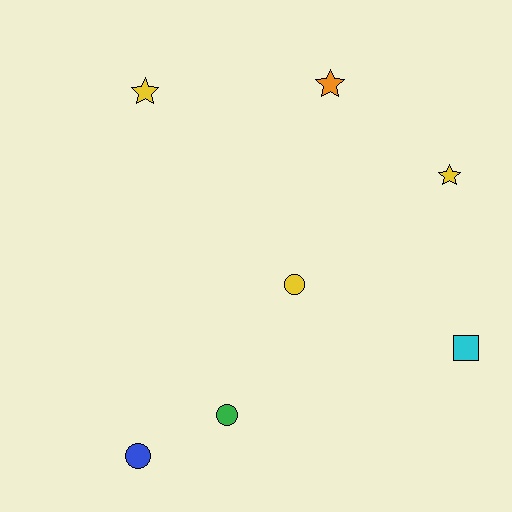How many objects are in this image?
There are 7 objects.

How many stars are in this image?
There are 3 stars.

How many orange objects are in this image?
There is 1 orange object.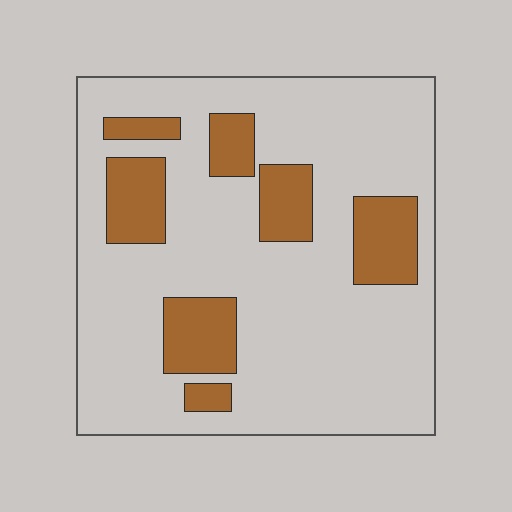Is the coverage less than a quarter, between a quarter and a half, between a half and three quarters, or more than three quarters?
Less than a quarter.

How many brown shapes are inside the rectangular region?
7.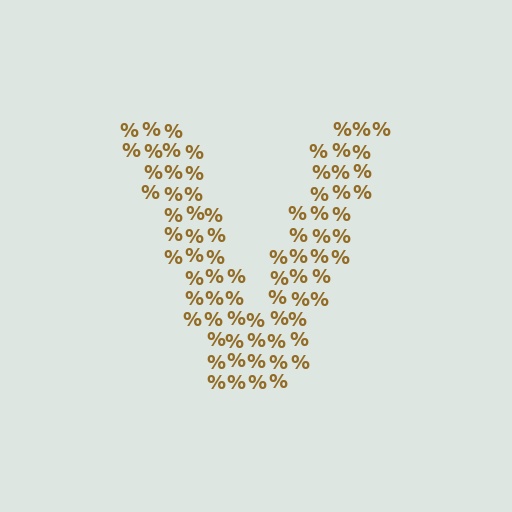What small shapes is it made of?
It is made of small percent signs.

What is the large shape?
The large shape is the letter V.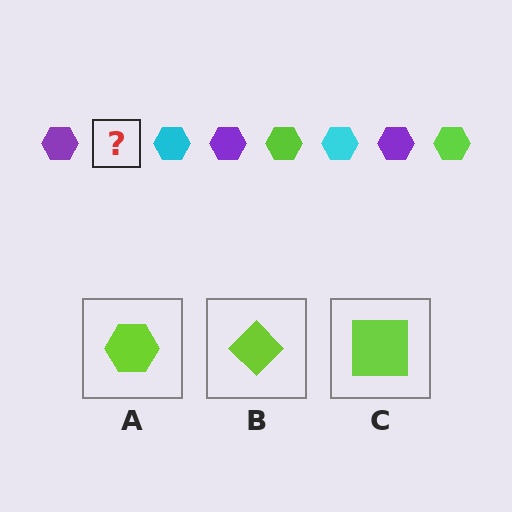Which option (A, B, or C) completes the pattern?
A.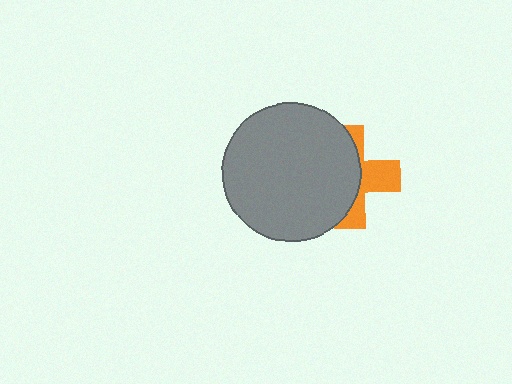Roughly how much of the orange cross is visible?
A small part of it is visible (roughly 41%).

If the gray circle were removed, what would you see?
You would see the complete orange cross.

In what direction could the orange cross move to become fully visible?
The orange cross could move right. That would shift it out from behind the gray circle entirely.